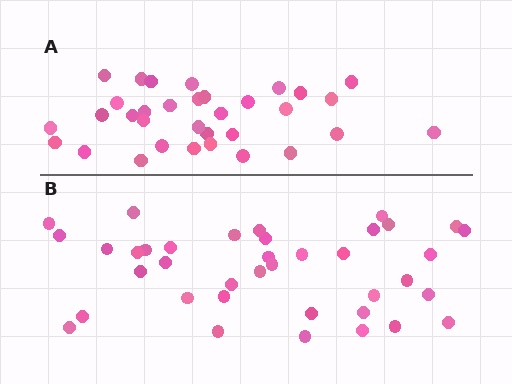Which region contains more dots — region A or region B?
Region B (the bottom region) has more dots.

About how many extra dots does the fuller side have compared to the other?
Region B has about 5 more dots than region A.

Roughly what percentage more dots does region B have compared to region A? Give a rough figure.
About 15% more.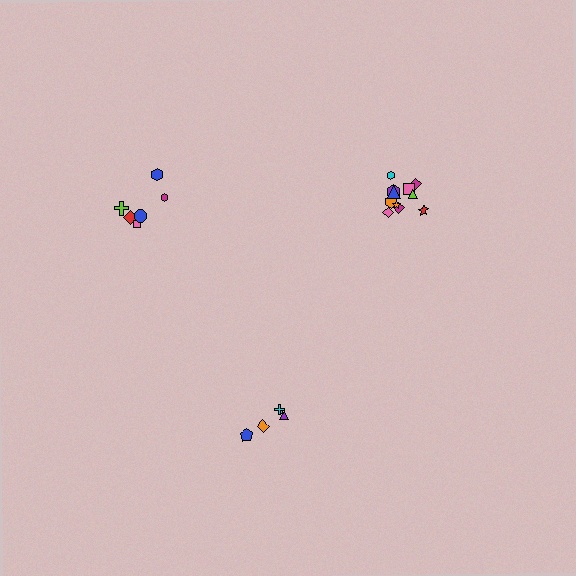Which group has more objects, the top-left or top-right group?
The top-right group.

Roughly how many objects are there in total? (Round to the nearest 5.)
Roughly 25 objects in total.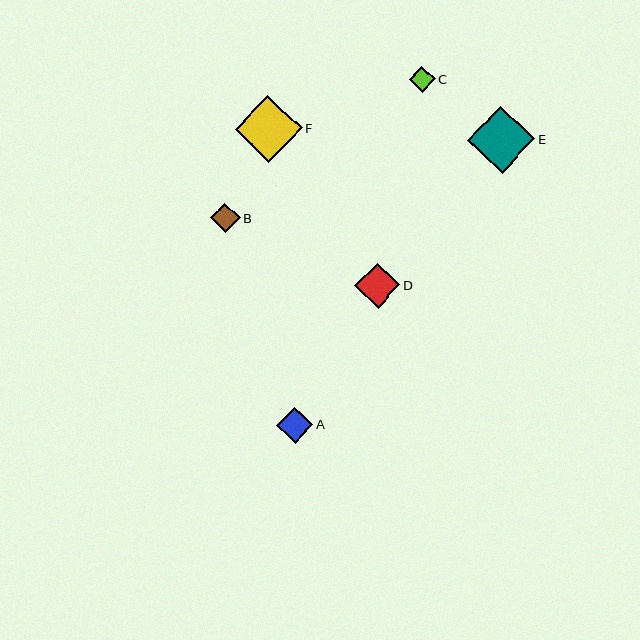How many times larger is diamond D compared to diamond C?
Diamond D is approximately 1.7 times the size of diamond C.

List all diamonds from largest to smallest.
From largest to smallest: E, F, D, A, B, C.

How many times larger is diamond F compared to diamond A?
Diamond F is approximately 1.9 times the size of diamond A.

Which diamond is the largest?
Diamond E is the largest with a size of approximately 67 pixels.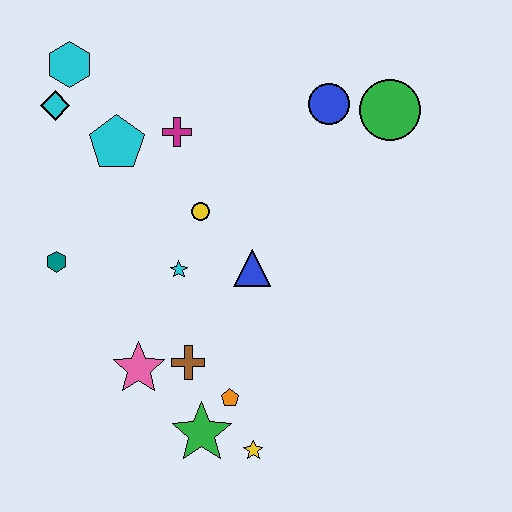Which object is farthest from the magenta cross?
The yellow star is farthest from the magenta cross.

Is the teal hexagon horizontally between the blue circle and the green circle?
No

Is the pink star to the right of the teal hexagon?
Yes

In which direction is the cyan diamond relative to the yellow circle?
The cyan diamond is to the left of the yellow circle.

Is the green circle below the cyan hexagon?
Yes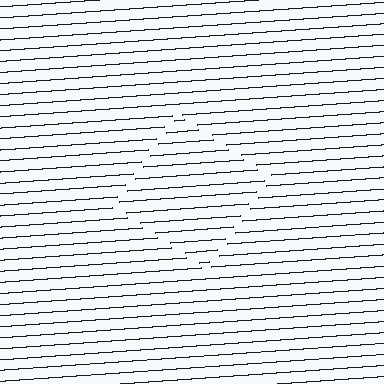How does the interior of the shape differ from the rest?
The interior of the shape contains the same grating, shifted by half a period — the contour is defined by the phase discontinuity where line-ends from the inner and outer gratings abut.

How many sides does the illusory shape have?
4 sides — the line-ends trace a square.